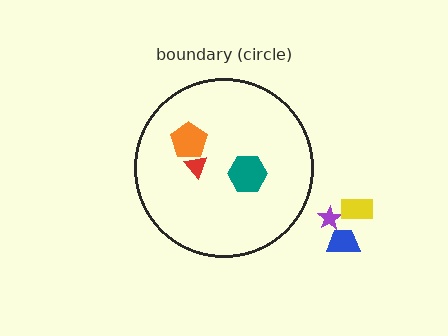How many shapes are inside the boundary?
3 inside, 3 outside.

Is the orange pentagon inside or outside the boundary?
Inside.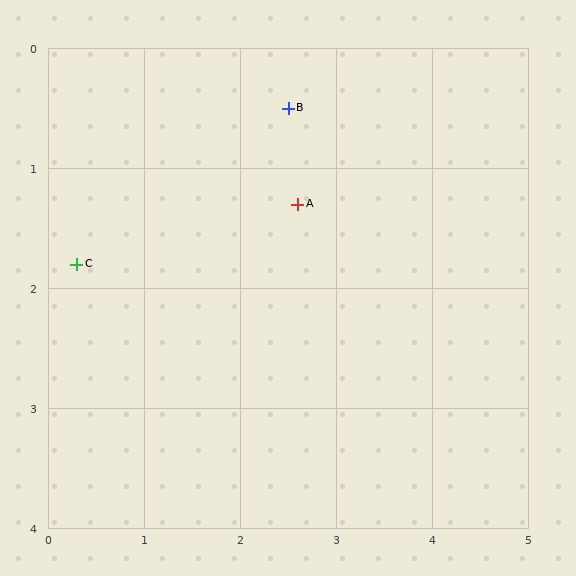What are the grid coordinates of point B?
Point B is at approximately (2.5, 0.5).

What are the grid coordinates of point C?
Point C is at approximately (0.3, 1.8).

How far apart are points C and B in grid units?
Points C and B are about 2.6 grid units apart.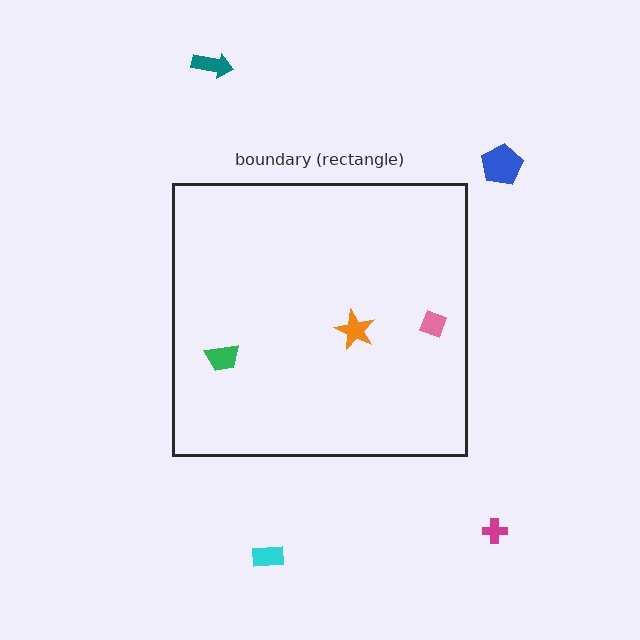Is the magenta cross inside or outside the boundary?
Outside.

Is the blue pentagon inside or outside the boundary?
Outside.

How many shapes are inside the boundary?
3 inside, 4 outside.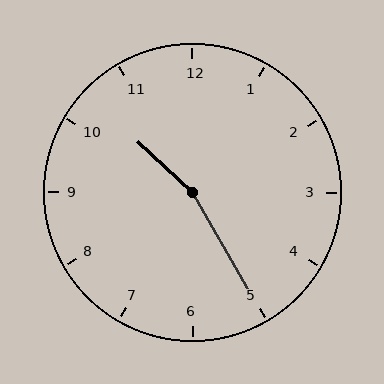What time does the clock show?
10:25.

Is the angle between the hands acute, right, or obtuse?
It is obtuse.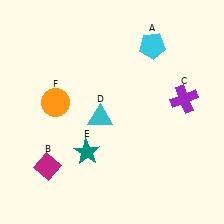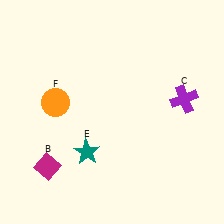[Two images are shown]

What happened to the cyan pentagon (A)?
The cyan pentagon (A) was removed in Image 2. It was in the top-right area of Image 1.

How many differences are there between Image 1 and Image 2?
There are 2 differences between the two images.